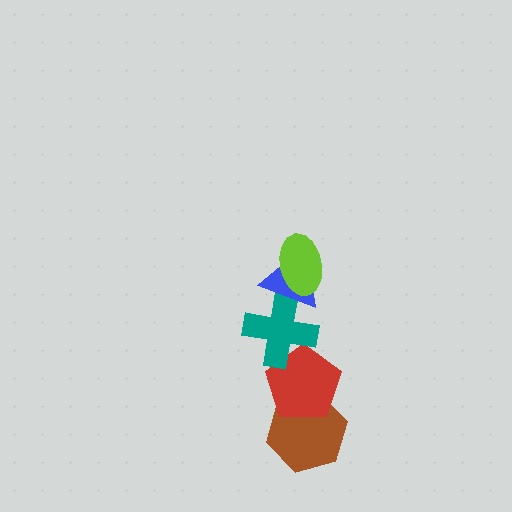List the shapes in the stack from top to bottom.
From top to bottom: the lime ellipse, the blue triangle, the teal cross, the red pentagon, the brown hexagon.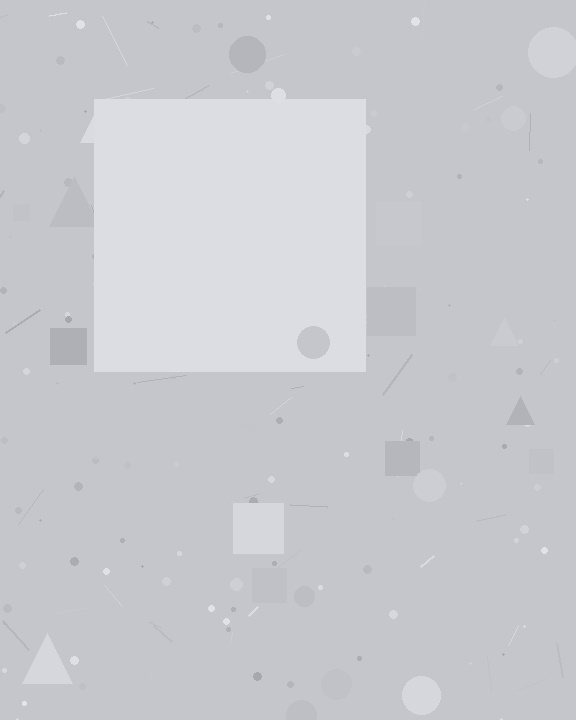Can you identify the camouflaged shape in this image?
The camouflaged shape is a square.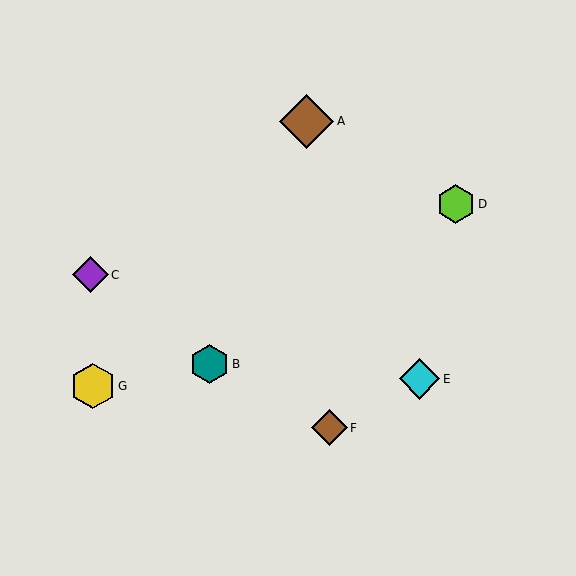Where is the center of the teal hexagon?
The center of the teal hexagon is at (209, 364).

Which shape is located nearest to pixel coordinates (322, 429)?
The brown diamond (labeled F) at (329, 428) is nearest to that location.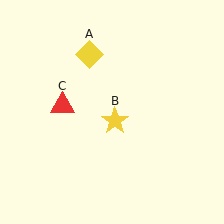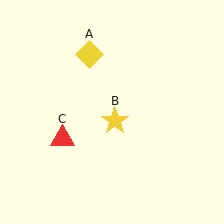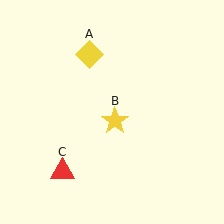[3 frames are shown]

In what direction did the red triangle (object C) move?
The red triangle (object C) moved down.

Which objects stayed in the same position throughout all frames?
Yellow diamond (object A) and yellow star (object B) remained stationary.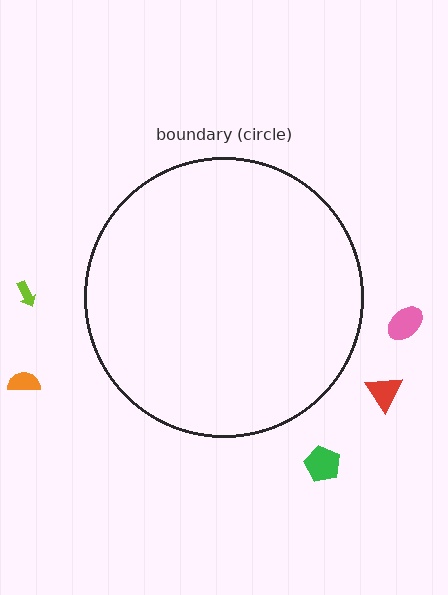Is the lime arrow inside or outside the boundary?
Outside.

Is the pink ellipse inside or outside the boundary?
Outside.